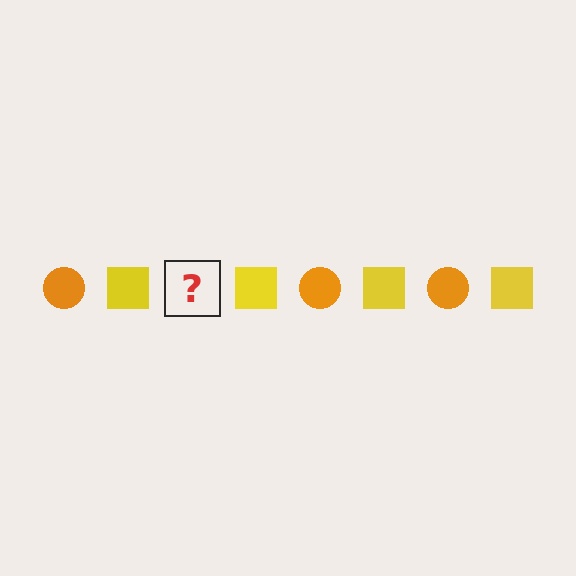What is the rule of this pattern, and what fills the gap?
The rule is that the pattern alternates between orange circle and yellow square. The gap should be filled with an orange circle.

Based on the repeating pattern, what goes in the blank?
The blank should be an orange circle.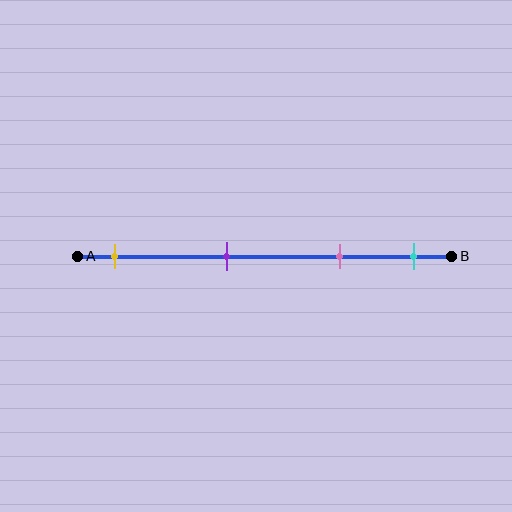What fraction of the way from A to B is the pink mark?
The pink mark is approximately 70% (0.7) of the way from A to B.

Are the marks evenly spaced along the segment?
No, the marks are not evenly spaced.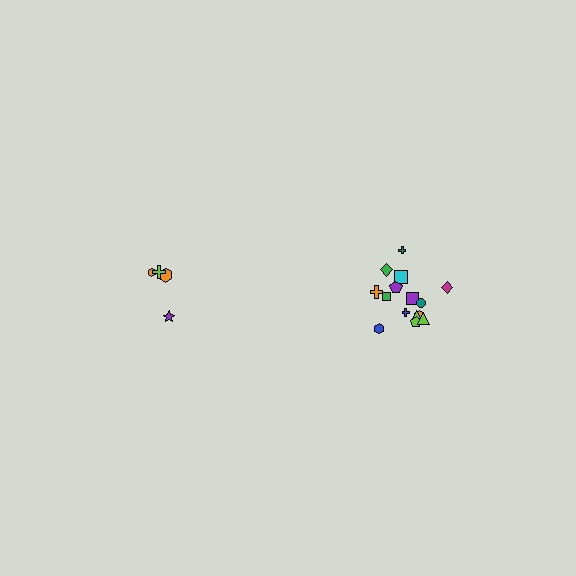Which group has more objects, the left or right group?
The right group.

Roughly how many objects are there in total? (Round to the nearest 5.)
Roughly 20 objects in total.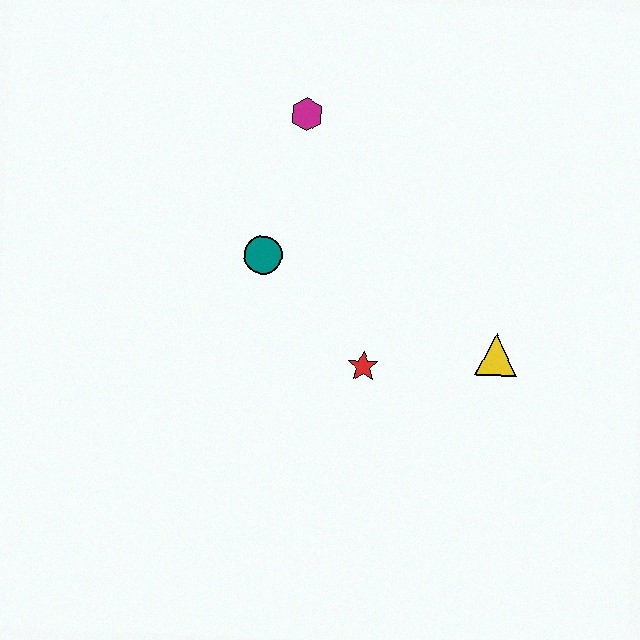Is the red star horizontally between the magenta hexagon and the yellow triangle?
Yes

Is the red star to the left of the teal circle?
No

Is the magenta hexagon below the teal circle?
No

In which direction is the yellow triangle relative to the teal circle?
The yellow triangle is to the right of the teal circle.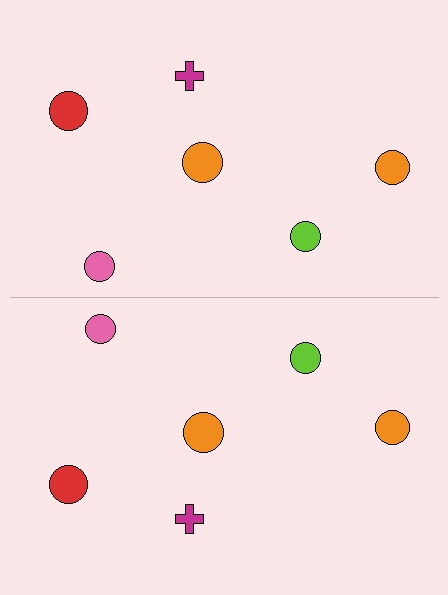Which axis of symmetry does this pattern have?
The pattern has a horizontal axis of symmetry running through the center of the image.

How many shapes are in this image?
There are 12 shapes in this image.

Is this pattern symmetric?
Yes, this pattern has bilateral (reflection) symmetry.